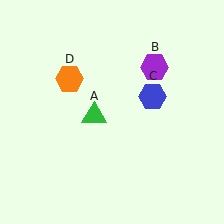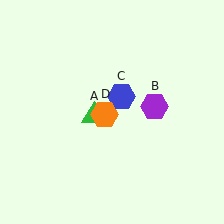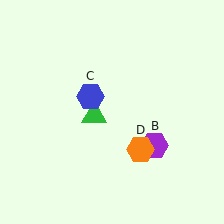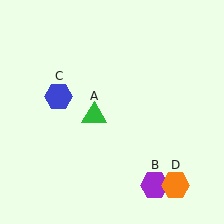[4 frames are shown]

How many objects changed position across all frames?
3 objects changed position: purple hexagon (object B), blue hexagon (object C), orange hexagon (object D).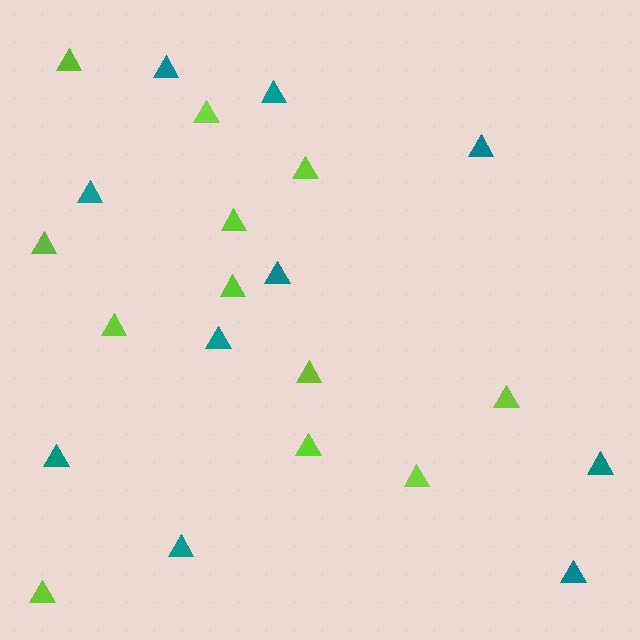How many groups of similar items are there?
There are 2 groups: one group of lime triangles (12) and one group of teal triangles (10).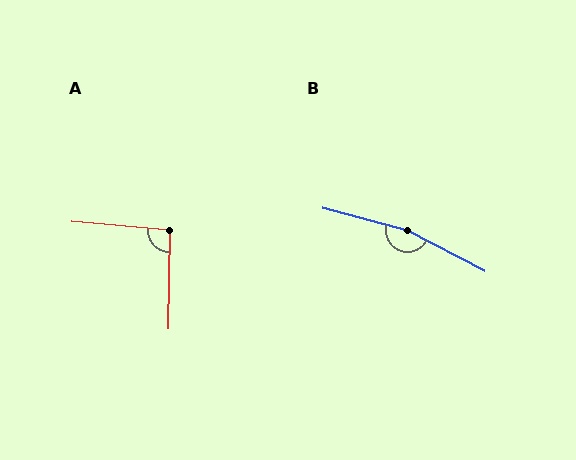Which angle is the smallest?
A, at approximately 94 degrees.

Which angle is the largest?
B, at approximately 167 degrees.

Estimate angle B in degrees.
Approximately 167 degrees.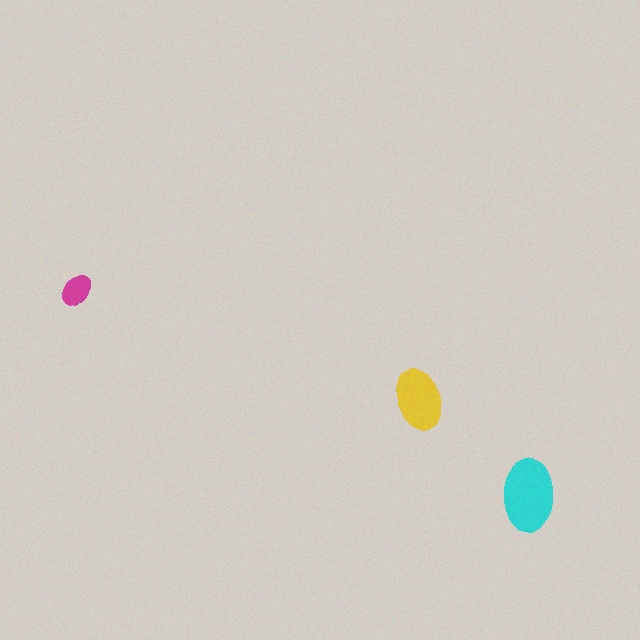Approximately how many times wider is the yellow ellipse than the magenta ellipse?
About 2 times wider.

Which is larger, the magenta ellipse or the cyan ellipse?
The cyan one.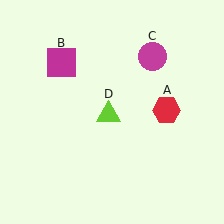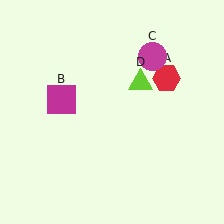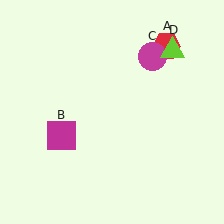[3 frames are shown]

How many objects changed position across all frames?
3 objects changed position: red hexagon (object A), magenta square (object B), lime triangle (object D).